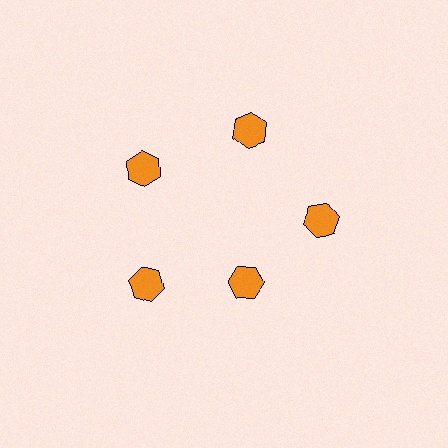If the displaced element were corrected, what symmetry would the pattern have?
It would have 5-fold rotational symmetry — the pattern would map onto itself every 72 degrees.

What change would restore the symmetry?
The symmetry would be restored by moving it outward, back onto the ring so that all 5 hexagons sit at equal angles and equal distance from the center.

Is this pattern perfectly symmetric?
No. The 5 orange hexagons are arranged in a ring, but one element near the 5 o'clock position is pulled inward toward the center, breaking the 5-fold rotational symmetry.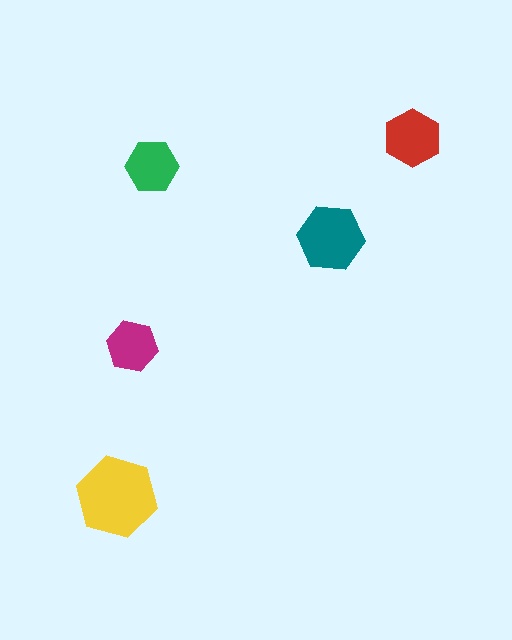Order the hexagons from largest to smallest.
the yellow one, the teal one, the red one, the green one, the magenta one.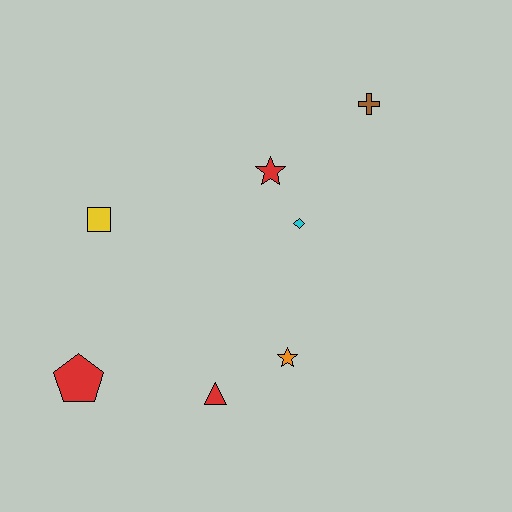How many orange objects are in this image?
There is 1 orange object.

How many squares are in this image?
There is 1 square.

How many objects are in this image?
There are 7 objects.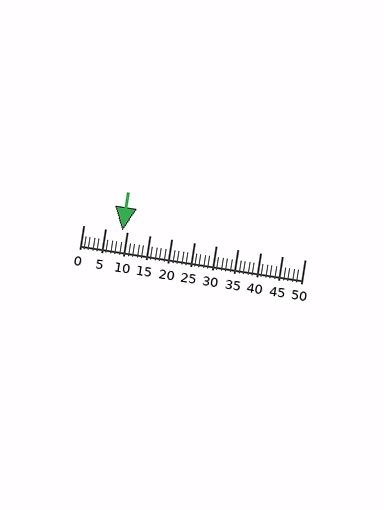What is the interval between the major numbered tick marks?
The major tick marks are spaced 5 units apart.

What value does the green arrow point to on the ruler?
The green arrow points to approximately 9.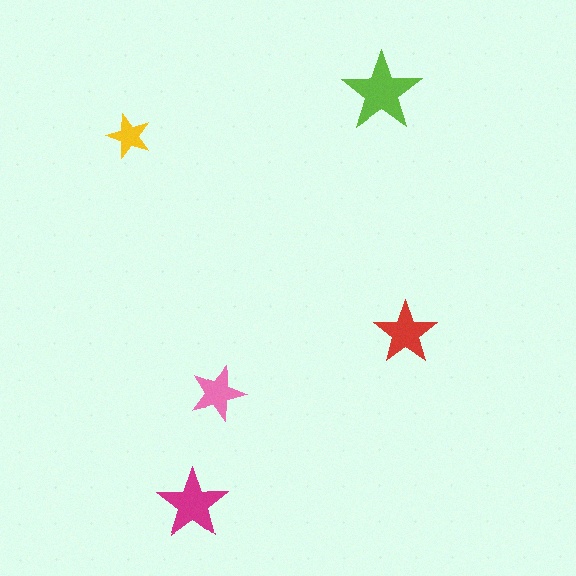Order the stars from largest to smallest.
the lime one, the magenta one, the red one, the pink one, the yellow one.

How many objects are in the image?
There are 5 objects in the image.